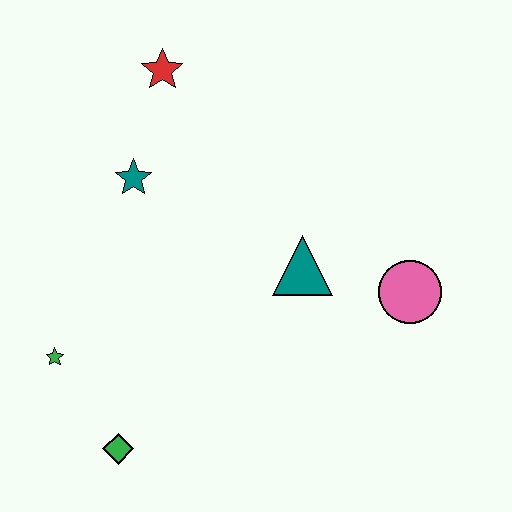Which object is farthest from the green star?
The pink circle is farthest from the green star.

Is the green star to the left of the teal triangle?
Yes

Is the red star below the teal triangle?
No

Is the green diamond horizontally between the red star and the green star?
Yes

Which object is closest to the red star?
The teal star is closest to the red star.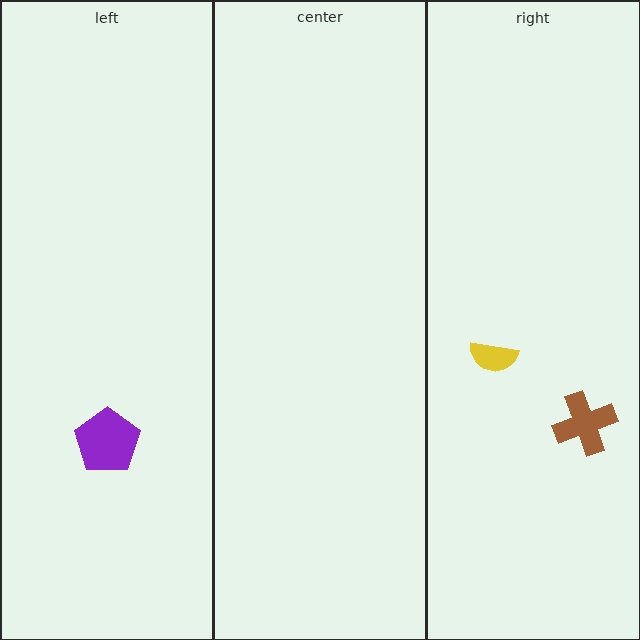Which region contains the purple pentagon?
The left region.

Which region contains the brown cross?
The right region.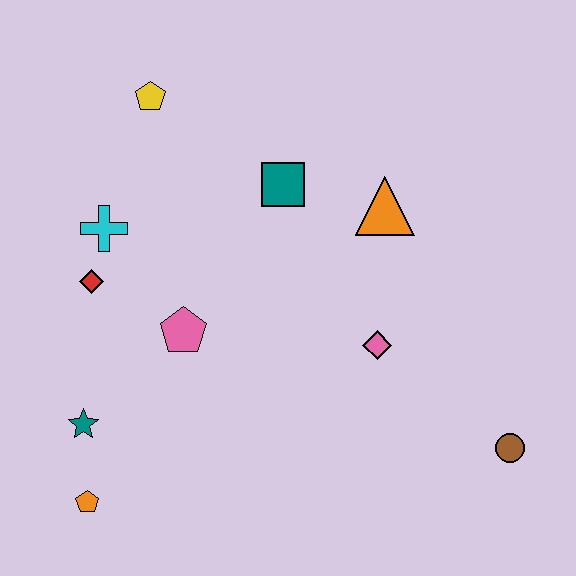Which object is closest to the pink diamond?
The orange triangle is closest to the pink diamond.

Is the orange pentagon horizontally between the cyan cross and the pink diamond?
No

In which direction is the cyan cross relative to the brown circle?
The cyan cross is to the left of the brown circle.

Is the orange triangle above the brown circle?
Yes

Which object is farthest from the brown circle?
The yellow pentagon is farthest from the brown circle.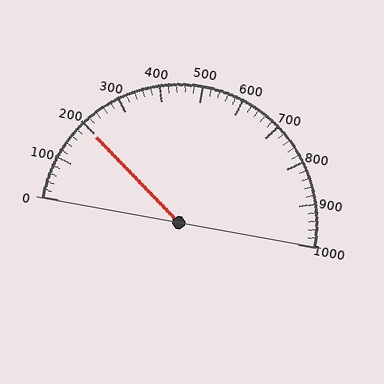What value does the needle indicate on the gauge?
The needle indicates approximately 200.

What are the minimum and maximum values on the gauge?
The gauge ranges from 0 to 1000.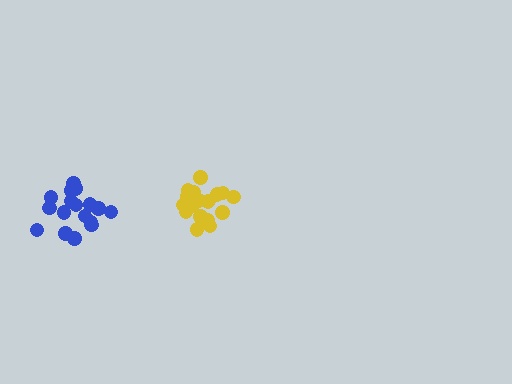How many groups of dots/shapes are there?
There are 2 groups.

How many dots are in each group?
Group 1: 18 dots, Group 2: 17 dots (35 total).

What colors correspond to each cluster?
The clusters are colored: yellow, blue.